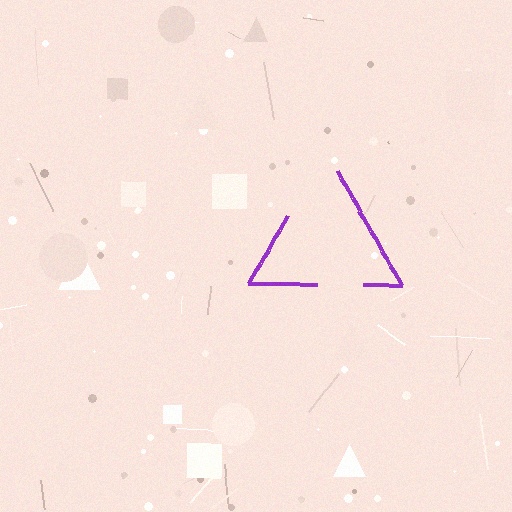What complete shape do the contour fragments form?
The contour fragments form a triangle.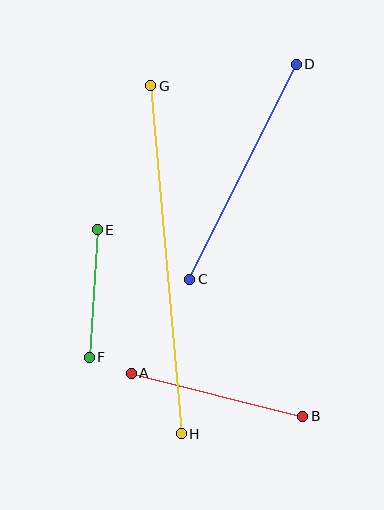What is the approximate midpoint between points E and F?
The midpoint is at approximately (93, 294) pixels.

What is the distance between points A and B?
The distance is approximately 177 pixels.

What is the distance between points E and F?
The distance is approximately 128 pixels.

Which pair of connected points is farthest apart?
Points G and H are farthest apart.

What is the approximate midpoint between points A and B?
The midpoint is at approximately (217, 395) pixels.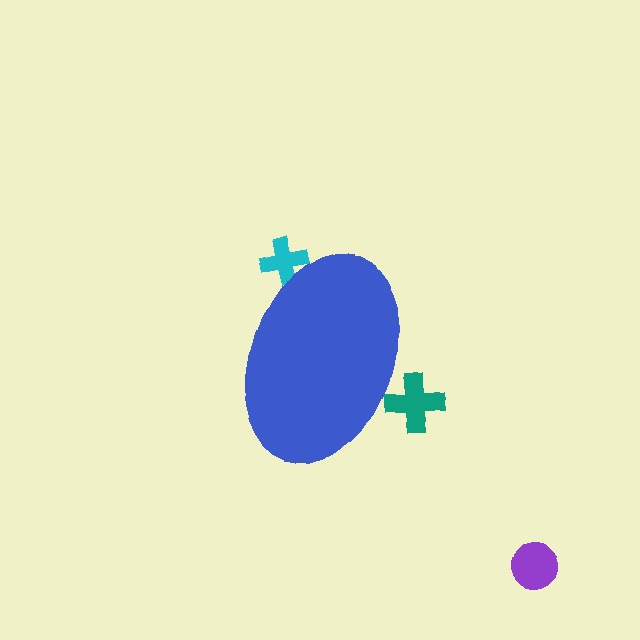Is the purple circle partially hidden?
No, the purple circle is fully visible.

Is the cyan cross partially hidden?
Yes, the cyan cross is partially hidden behind the blue ellipse.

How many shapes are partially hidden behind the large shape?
2 shapes are partially hidden.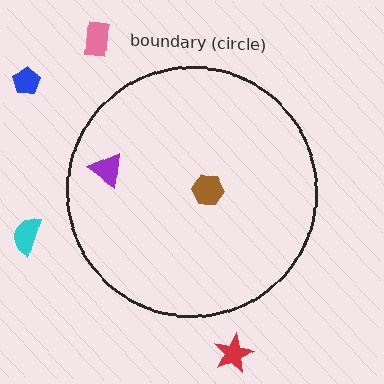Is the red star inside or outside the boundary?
Outside.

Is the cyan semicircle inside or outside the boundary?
Outside.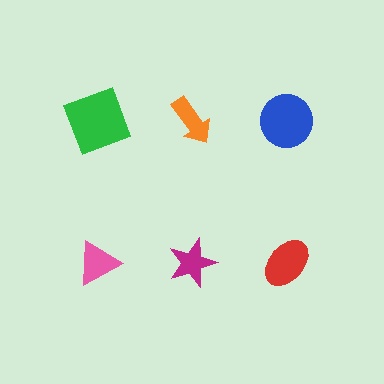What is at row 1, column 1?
A green square.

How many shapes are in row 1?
3 shapes.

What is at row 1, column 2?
An orange arrow.